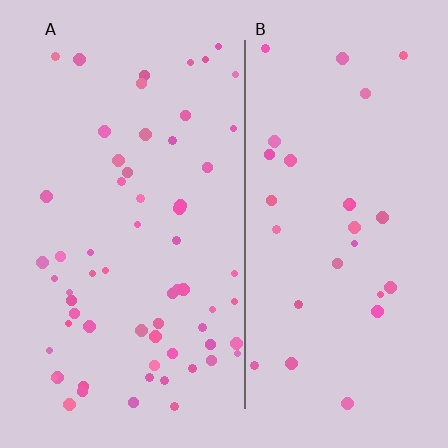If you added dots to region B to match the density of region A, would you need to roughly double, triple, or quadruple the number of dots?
Approximately double.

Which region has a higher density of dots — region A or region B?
A (the left).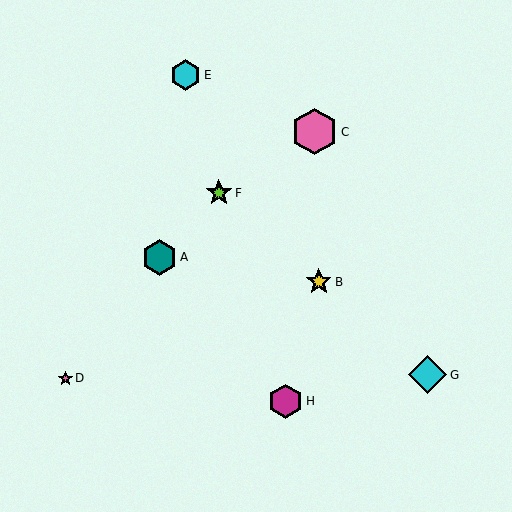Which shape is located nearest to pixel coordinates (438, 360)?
The cyan diamond (labeled G) at (428, 375) is nearest to that location.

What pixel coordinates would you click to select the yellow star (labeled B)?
Click at (319, 282) to select the yellow star B.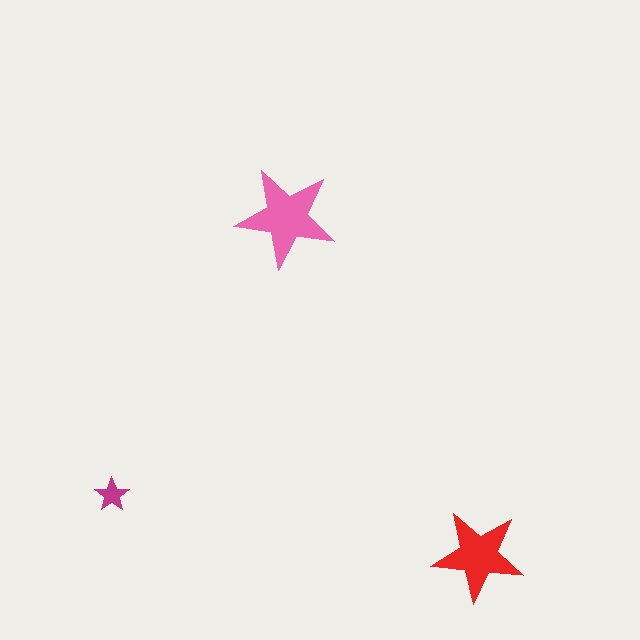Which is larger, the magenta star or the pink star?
The pink one.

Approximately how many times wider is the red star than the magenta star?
About 2.5 times wider.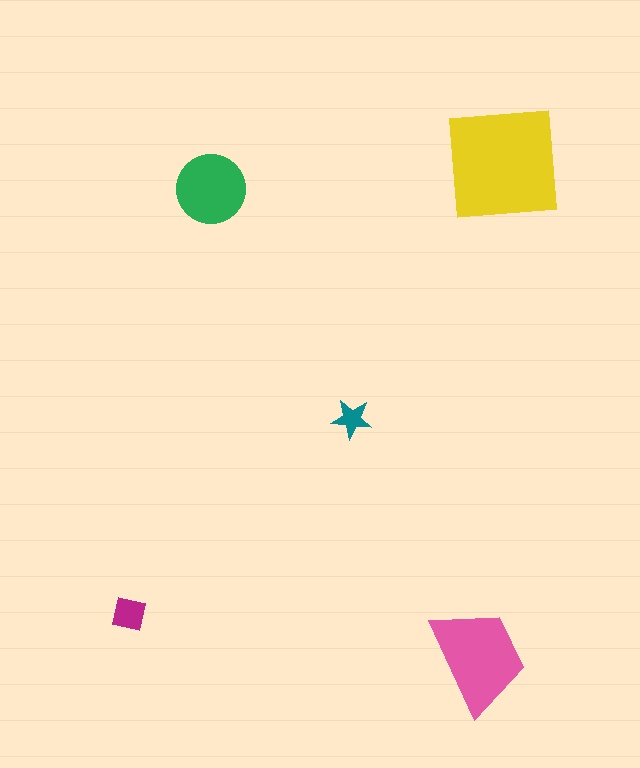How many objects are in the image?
There are 5 objects in the image.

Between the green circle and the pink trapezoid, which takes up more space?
The pink trapezoid.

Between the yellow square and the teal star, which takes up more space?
The yellow square.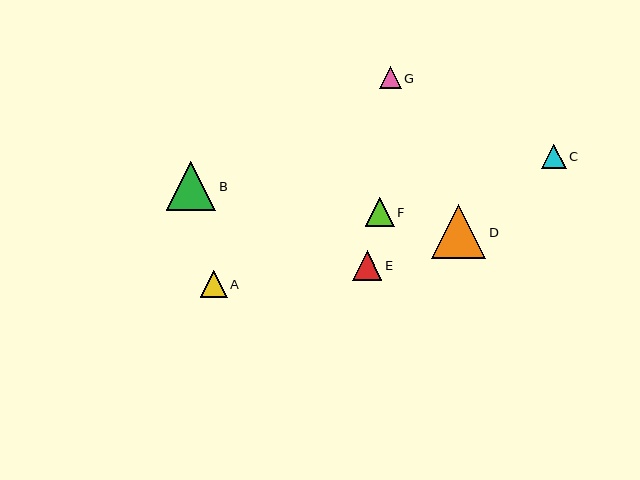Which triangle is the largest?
Triangle D is the largest with a size of approximately 55 pixels.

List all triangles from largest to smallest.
From largest to smallest: D, B, E, F, A, C, G.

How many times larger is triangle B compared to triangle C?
Triangle B is approximately 2.0 times the size of triangle C.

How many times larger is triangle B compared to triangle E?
Triangle B is approximately 1.7 times the size of triangle E.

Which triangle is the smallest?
Triangle G is the smallest with a size of approximately 21 pixels.